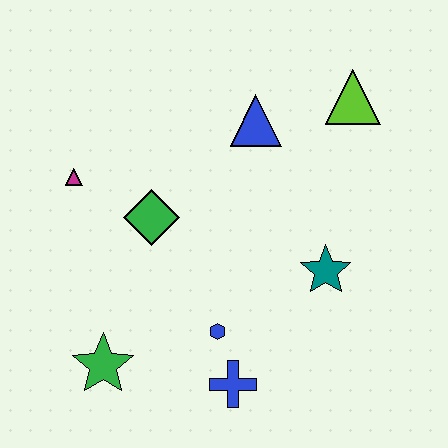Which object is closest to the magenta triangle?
The green diamond is closest to the magenta triangle.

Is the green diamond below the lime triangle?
Yes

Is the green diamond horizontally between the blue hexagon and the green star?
Yes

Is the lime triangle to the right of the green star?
Yes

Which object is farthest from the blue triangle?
The green star is farthest from the blue triangle.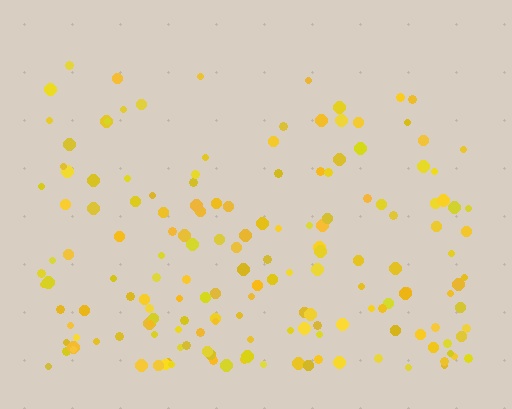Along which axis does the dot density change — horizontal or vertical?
Vertical.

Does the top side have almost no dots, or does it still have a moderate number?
Still a moderate number, just noticeably fewer than the bottom.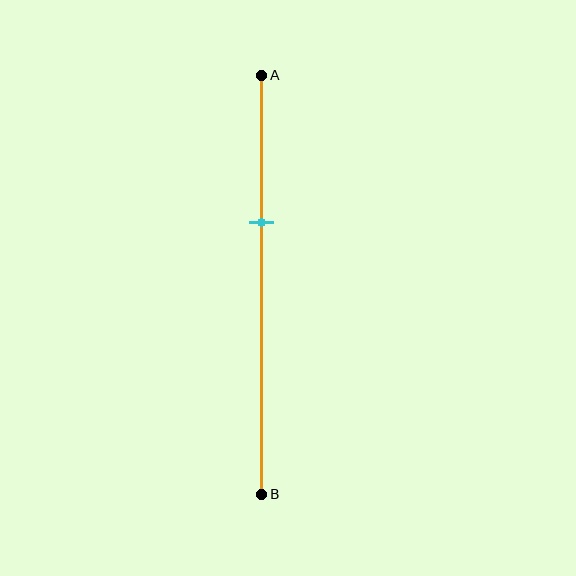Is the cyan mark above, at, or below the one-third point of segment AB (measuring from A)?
The cyan mark is approximately at the one-third point of segment AB.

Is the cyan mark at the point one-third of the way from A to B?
Yes, the mark is approximately at the one-third point.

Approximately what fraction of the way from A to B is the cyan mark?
The cyan mark is approximately 35% of the way from A to B.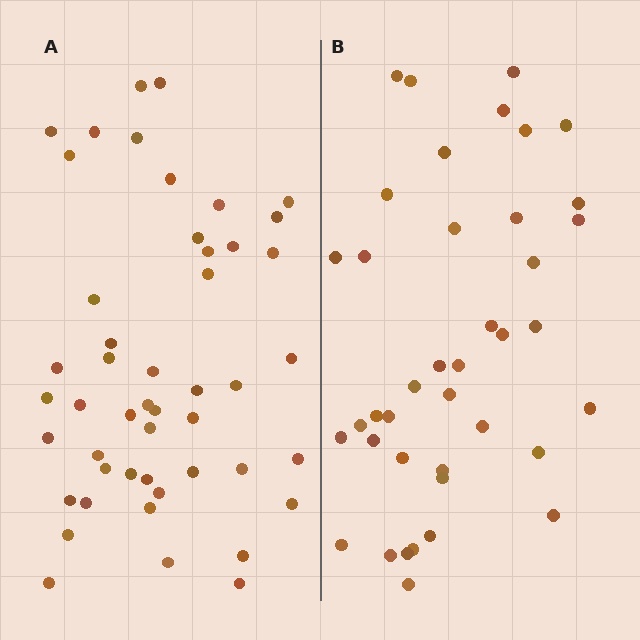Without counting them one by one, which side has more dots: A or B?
Region A (the left region) has more dots.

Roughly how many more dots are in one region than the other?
Region A has roughly 8 or so more dots than region B.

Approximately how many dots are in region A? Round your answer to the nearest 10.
About 50 dots. (The exact count is 48, which rounds to 50.)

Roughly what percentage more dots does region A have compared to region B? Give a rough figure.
About 20% more.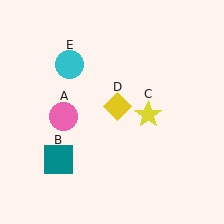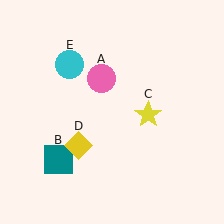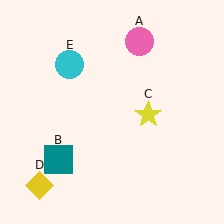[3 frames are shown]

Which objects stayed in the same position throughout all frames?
Teal square (object B) and yellow star (object C) and cyan circle (object E) remained stationary.